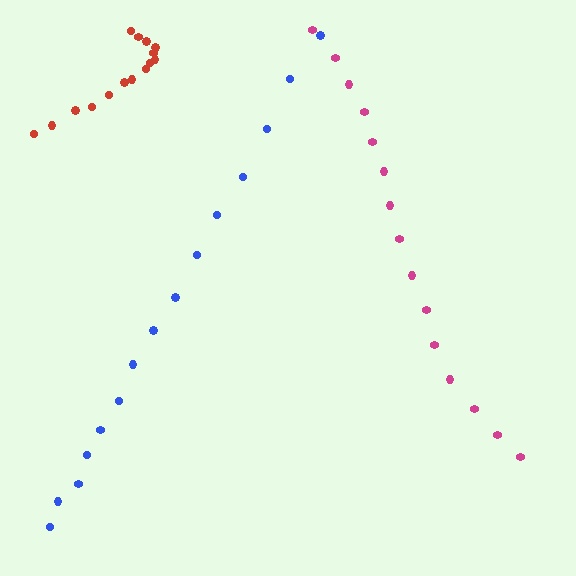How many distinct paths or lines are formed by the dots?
There are 3 distinct paths.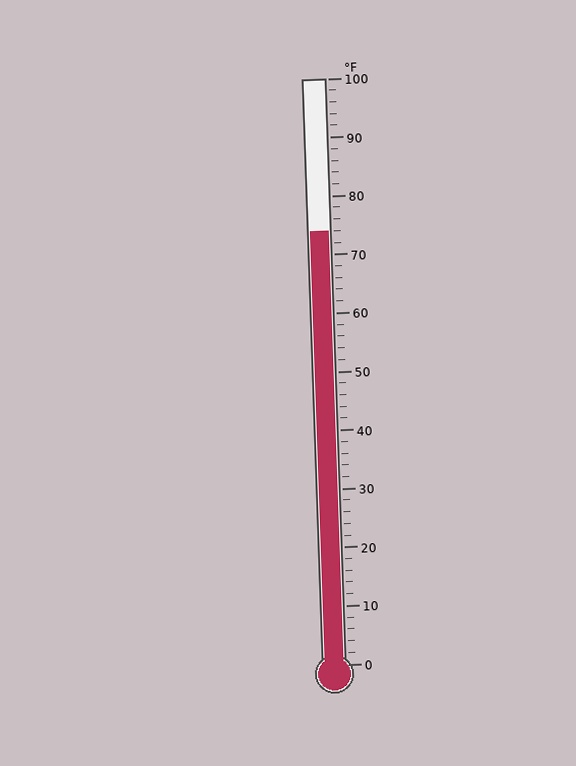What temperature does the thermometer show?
The thermometer shows approximately 74°F.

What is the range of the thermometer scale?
The thermometer scale ranges from 0°F to 100°F.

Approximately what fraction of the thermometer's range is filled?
The thermometer is filled to approximately 75% of its range.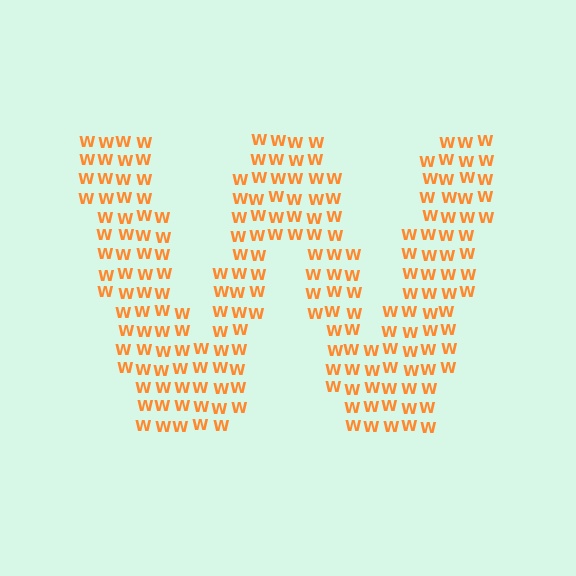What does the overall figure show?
The overall figure shows the letter W.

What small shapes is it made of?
It is made of small letter W's.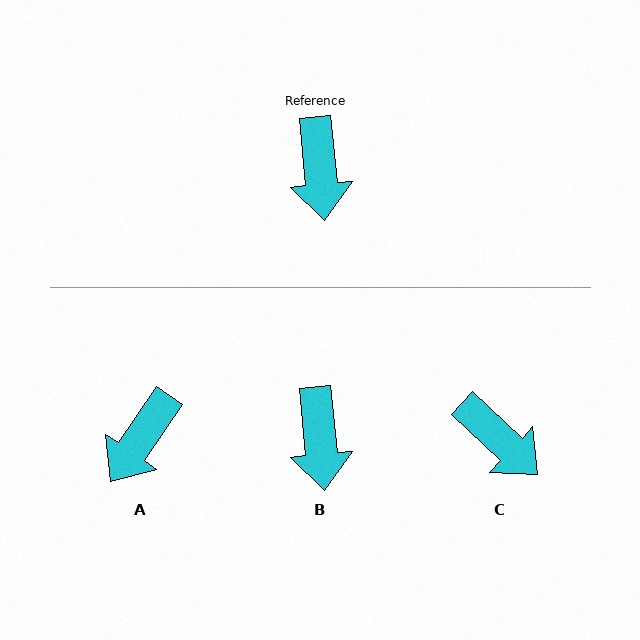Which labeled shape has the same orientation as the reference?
B.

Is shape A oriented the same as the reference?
No, it is off by about 40 degrees.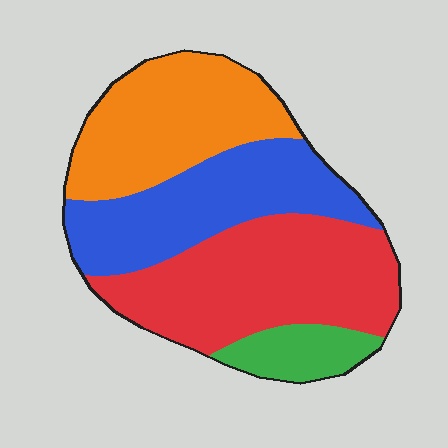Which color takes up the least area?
Green, at roughly 10%.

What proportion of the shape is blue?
Blue covers 27% of the shape.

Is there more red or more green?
Red.